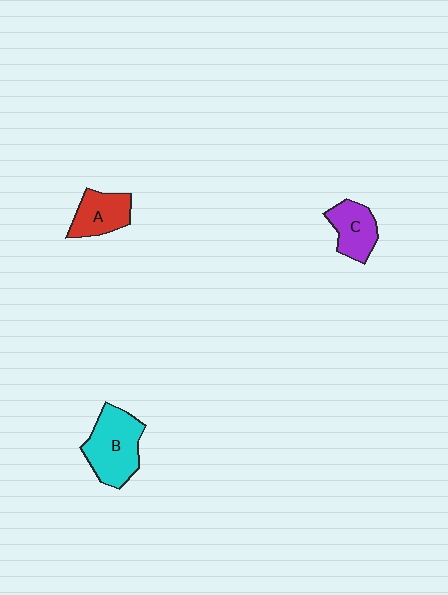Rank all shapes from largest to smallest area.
From largest to smallest: B (cyan), A (red), C (purple).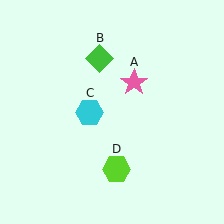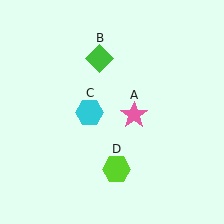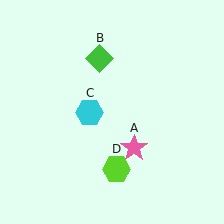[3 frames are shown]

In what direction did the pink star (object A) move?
The pink star (object A) moved down.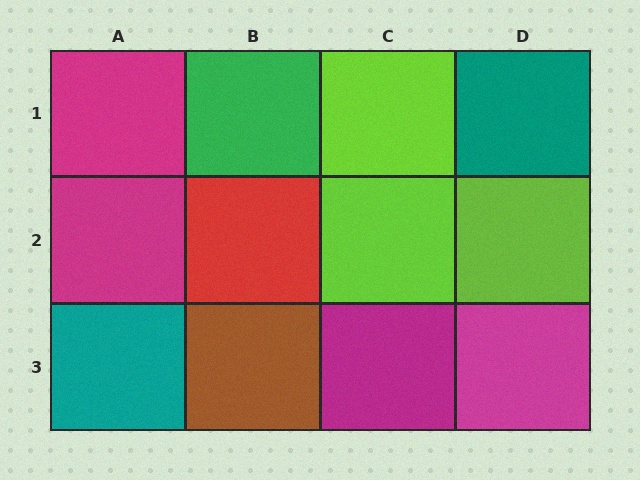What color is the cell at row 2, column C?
Lime.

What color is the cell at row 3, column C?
Magenta.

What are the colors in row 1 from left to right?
Magenta, green, lime, teal.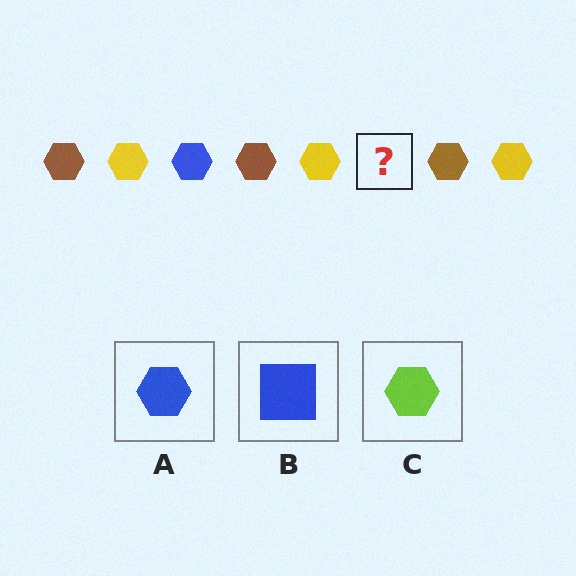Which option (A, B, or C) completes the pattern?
A.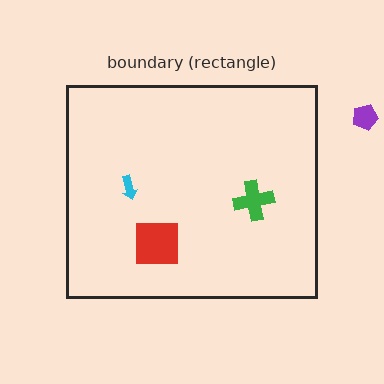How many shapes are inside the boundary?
3 inside, 1 outside.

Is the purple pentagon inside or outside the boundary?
Outside.